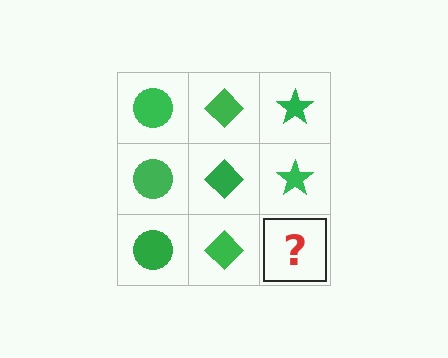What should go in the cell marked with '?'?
The missing cell should contain a green star.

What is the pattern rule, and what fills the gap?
The rule is that each column has a consistent shape. The gap should be filled with a green star.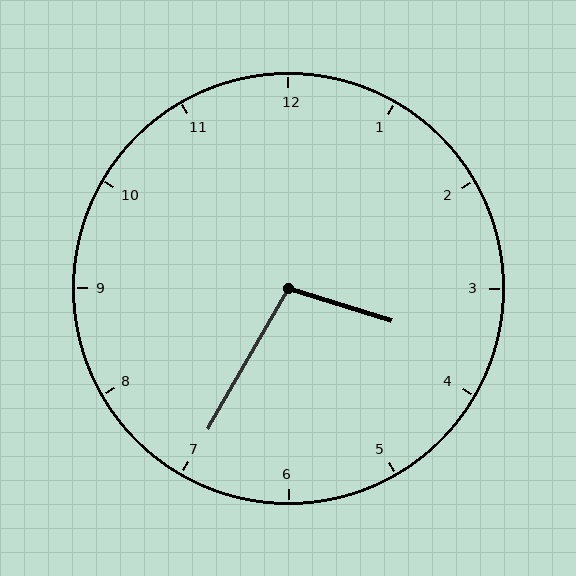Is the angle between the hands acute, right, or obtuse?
It is obtuse.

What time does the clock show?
3:35.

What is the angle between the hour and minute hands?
Approximately 102 degrees.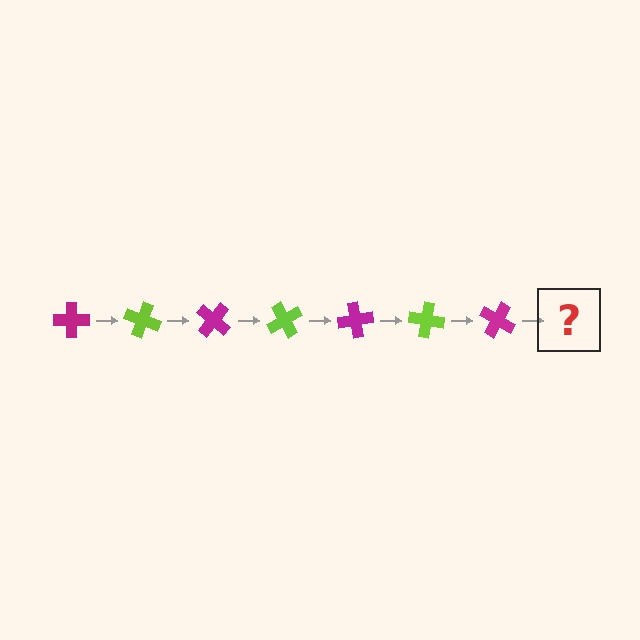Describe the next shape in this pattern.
It should be a lime cross, rotated 140 degrees from the start.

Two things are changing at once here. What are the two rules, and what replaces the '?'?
The two rules are that it rotates 20 degrees each step and the color cycles through magenta and lime. The '?' should be a lime cross, rotated 140 degrees from the start.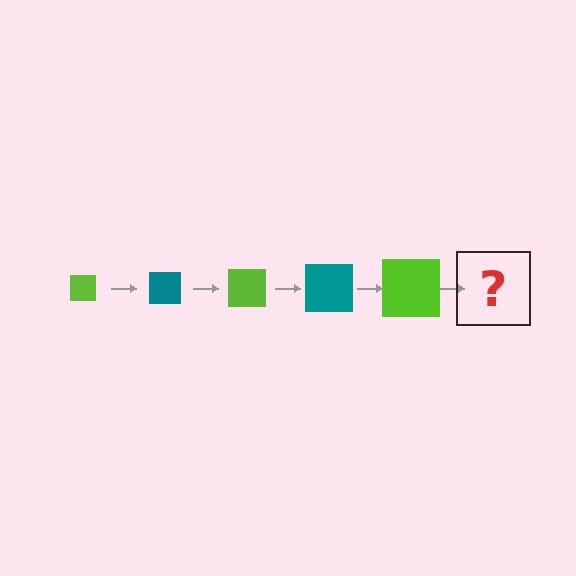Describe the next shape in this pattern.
It should be a teal square, larger than the previous one.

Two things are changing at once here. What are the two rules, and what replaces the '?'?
The two rules are that the square grows larger each step and the color cycles through lime and teal. The '?' should be a teal square, larger than the previous one.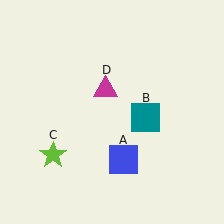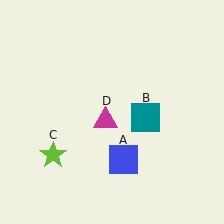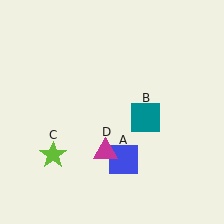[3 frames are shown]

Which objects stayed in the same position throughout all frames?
Blue square (object A) and teal square (object B) and lime star (object C) remained stationary.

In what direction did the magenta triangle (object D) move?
The magenta triangle (object D) moved down.